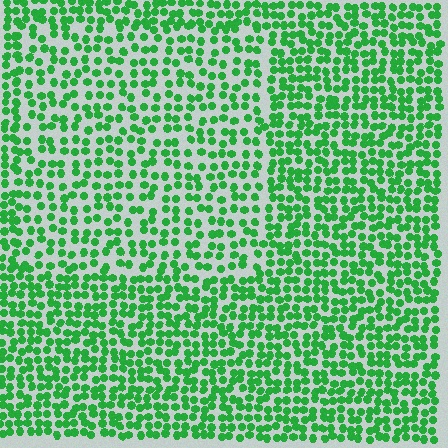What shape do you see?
I see a rectangle.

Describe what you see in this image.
The image contains small green elements arranged at two different densities. A rectangle-shaped region is visible where the elements are less densely packed than the surrounding area.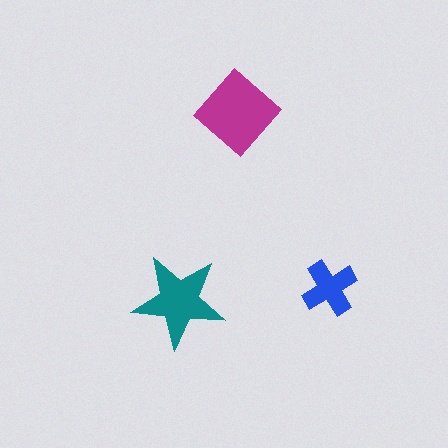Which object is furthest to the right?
The blue cross is rightmost.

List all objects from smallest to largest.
The blue cross, the teal star, the magenta diamond.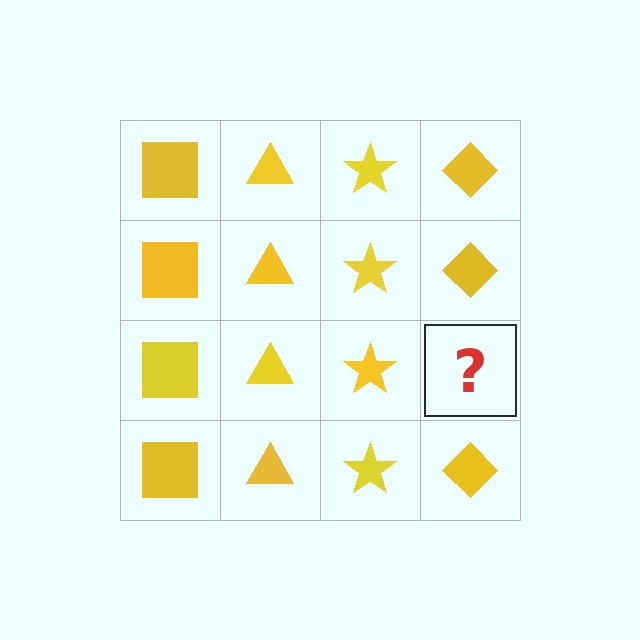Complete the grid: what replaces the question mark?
The question mark should be replaced with a yellow diamond.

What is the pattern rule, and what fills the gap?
The rule is that each column has a consistent shape. The gap should be filled with a yellow diamond.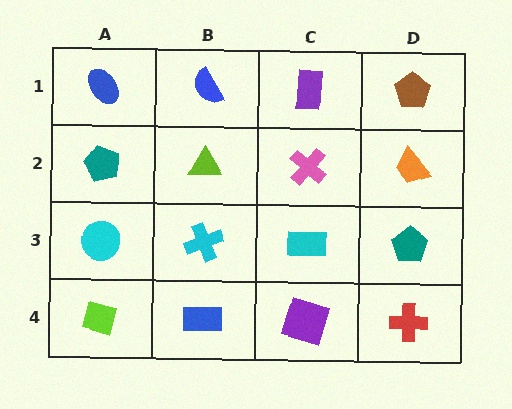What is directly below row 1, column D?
An orange trapezoid.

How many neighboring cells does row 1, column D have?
2.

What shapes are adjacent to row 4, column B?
A cyan cross (row 3, column B), a lime diamond (row 4, column A), a purple square (row 4, column C).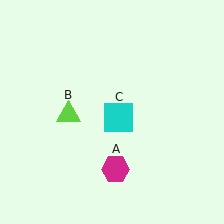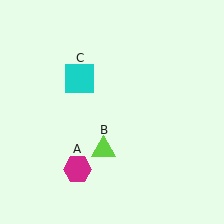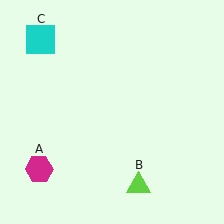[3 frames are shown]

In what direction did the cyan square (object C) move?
The cyan square (object C) moved up and to the left.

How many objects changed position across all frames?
3 objects changed position: magenta hexagon (object A), lime triangle (object B), cyan square (object C).